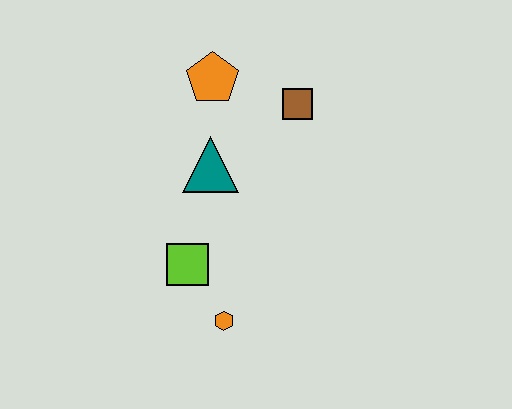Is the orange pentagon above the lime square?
Yes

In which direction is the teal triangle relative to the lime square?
The teal triangle is above the lime square.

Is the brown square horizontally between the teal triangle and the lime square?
No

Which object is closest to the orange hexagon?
The lime square is closest to the orange hexagon.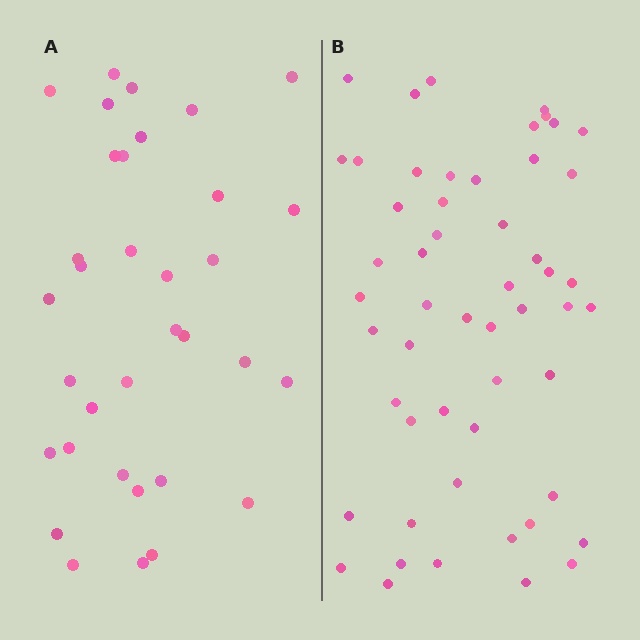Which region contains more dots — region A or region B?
Region B (the right region) has more dots.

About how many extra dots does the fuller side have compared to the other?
Region B has approximately 20 more dots than region A.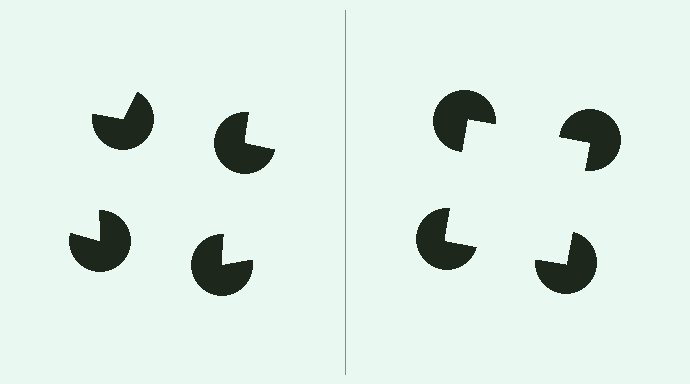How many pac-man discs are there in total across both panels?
8 — 4 on each side.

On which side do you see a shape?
An illusory square appears on the right side. On the left side the wedge cuts are rotated, so no coherent shape forms.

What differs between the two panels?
The pac-man discs are positioned identically on both sides; only the wedge orientations differ. On the right they align to a square; on the left they are misaligned.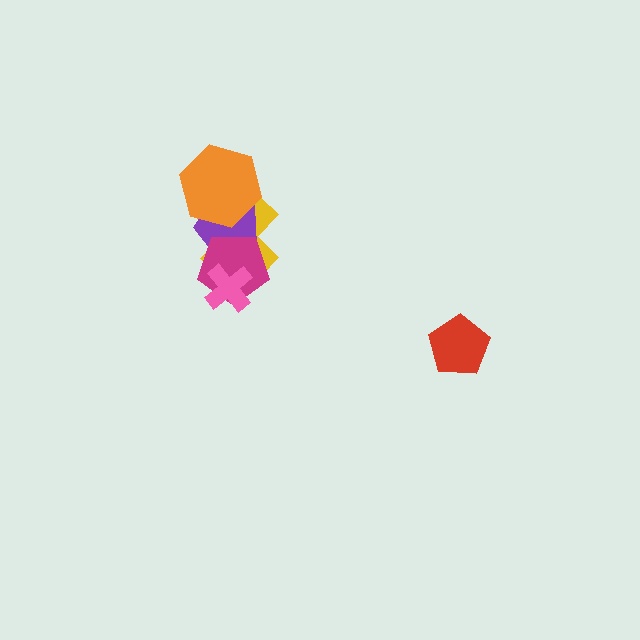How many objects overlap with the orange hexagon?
2 objects overlap with the orange hexagon.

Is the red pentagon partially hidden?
No, no other shape covers it.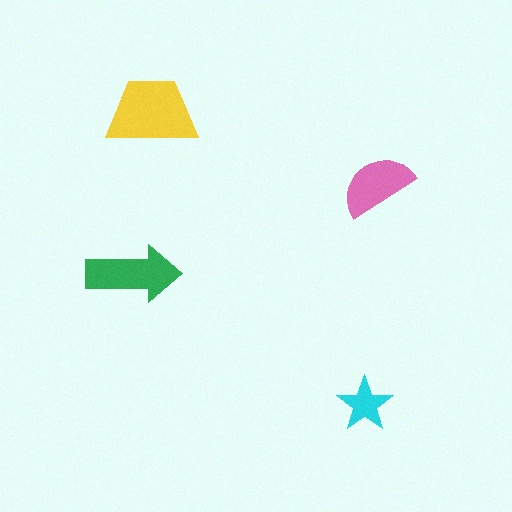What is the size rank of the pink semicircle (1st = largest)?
3rd.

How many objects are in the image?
There are 4 objects in the image.